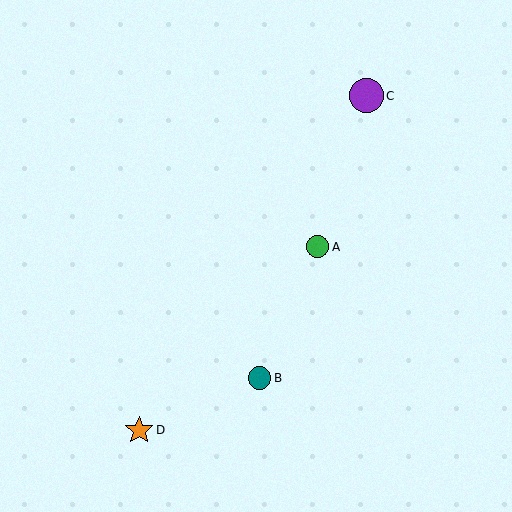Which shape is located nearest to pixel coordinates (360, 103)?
The purple circle (labeled C) at (366, 96) is nearest to that location.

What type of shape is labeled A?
Shape A is a green circle.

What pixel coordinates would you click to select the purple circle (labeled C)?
Click at (366, 96) to select the purple circle C.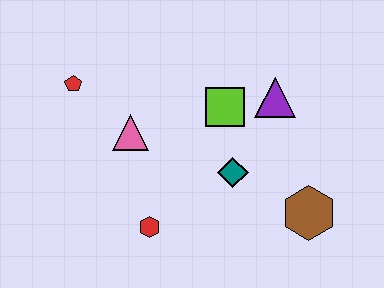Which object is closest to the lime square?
The purple triangle is closest to the lime square.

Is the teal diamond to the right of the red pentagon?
Yes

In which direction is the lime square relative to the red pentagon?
The lime square is to the right of the red pentagon.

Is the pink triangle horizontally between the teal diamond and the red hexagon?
No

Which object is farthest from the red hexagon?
The purple triangle is farthest from the red hexagon.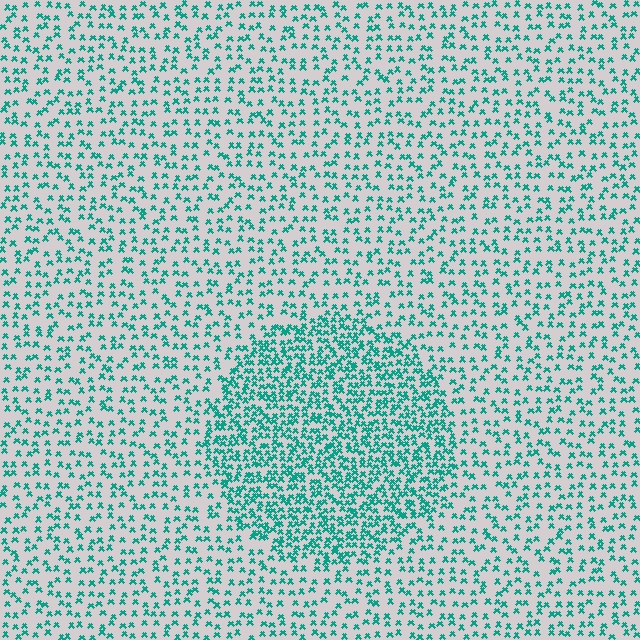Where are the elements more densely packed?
The elements are more densely packed inside the circle boundary.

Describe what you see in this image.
The image contains small teal elements arranged at two different densities. A circle-shaped region is visible where the elements are more densely packed than the surrounding area.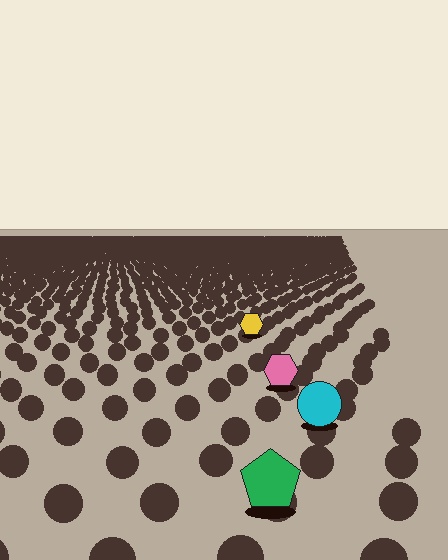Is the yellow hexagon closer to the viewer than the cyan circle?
No. The cyan circle is closer — you can tell from the texture gradient: the ground texture is coarser near it.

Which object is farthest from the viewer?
The yellow hexagon is farthest from the viewer. It appears smaller and the ground texture around it is denser.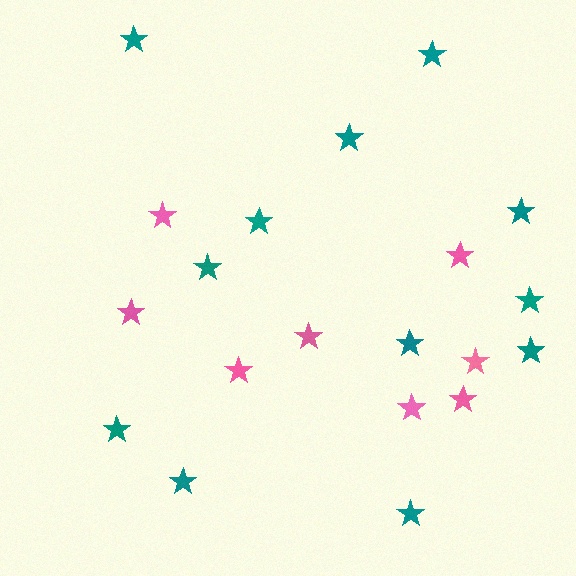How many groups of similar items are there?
There are 2 groups: one group of teal stars (12) and one group of pink stars (8).